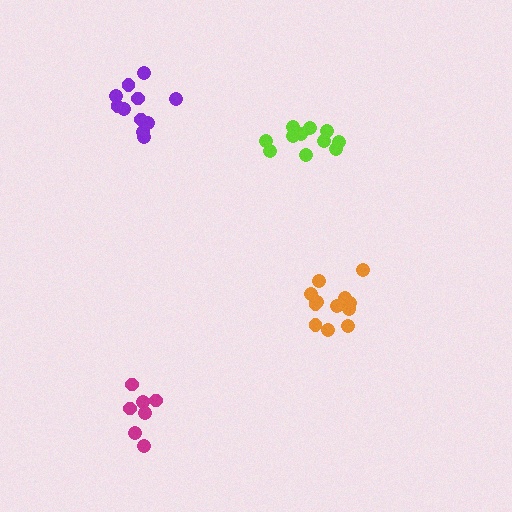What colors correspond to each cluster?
The clusters are colored: orange, lime, purple, magenta.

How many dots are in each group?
Group 1: 13 dots, Group 2: 11 dots, Group 3: 11 dots, Group 4: 7 dots (42 total).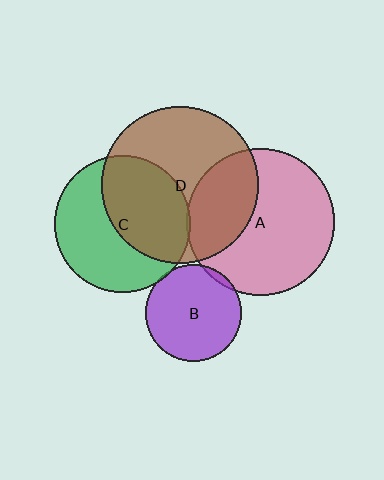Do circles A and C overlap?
Yes.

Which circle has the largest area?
Circle D (brown).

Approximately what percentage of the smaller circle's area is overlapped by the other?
Approximately 5%.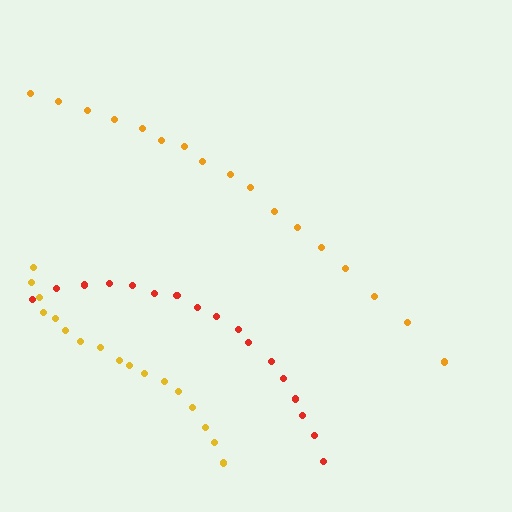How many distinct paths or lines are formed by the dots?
There are 3 distinct paths.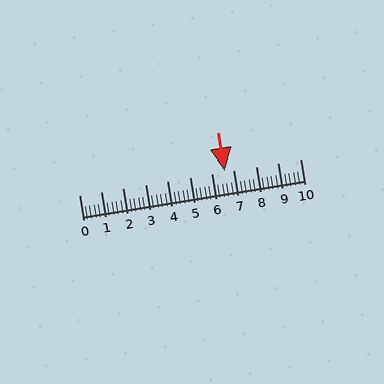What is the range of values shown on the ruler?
The ruler shows values from 0 to 10.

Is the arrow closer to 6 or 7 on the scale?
The arrow is closer to 7.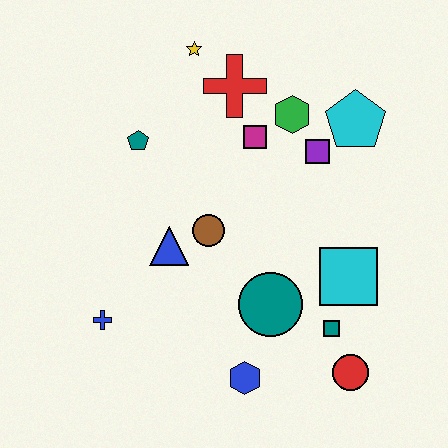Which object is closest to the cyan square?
The teal square is closest to the cyan square.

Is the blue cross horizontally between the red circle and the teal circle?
No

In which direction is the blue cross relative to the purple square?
The blue cross is to the left of the purple square.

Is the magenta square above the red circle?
Yes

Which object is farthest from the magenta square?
The red circle is farthest from the magenta square.